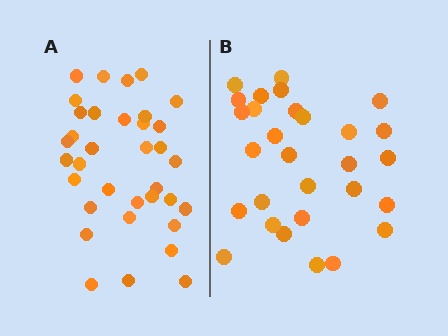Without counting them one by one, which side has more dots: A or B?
Region A (the left region) has more dots.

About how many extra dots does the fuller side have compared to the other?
Region A has about 6 more dots than region B.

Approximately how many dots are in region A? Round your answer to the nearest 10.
About 40 dots. (The exact count is 35, which rounds to 40.)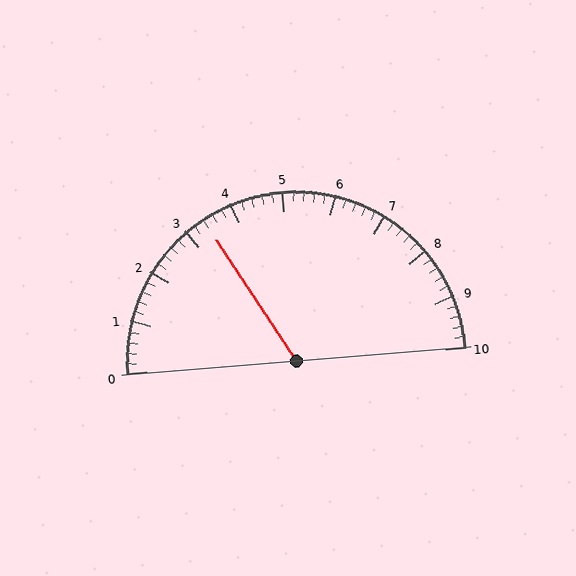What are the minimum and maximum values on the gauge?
The gauge ranges from 0 to 10.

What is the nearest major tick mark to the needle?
The nearest major tick mark is 3.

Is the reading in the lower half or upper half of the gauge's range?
The reading is in the lower half of the range (0 to 10).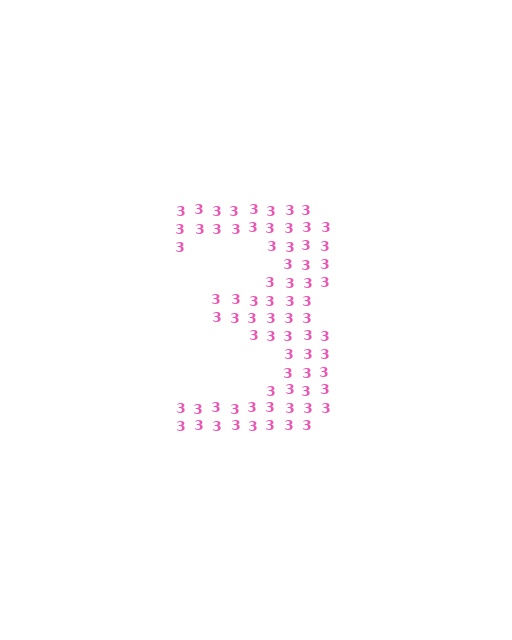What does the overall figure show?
The overall figure shows the digit 3.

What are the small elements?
The small elements are digit 3's.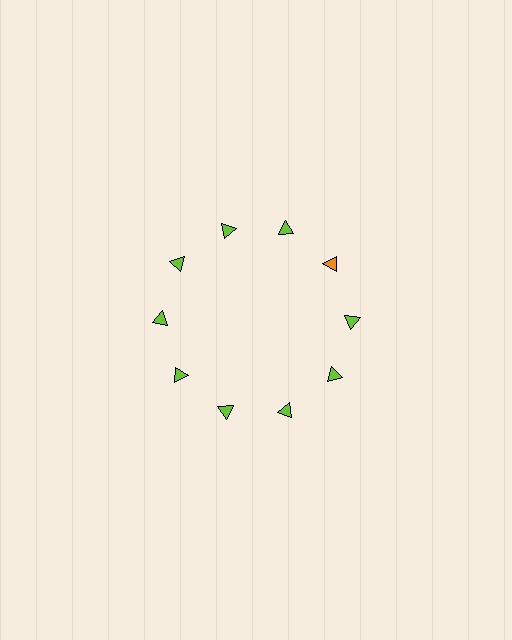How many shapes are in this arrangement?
There are 10 shapes arranged in a ring pattern.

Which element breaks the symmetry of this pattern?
The orange triangle at roughly the 2 o'clock position breaks the symmetry. All other shapes are lime triangles.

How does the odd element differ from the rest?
It has a different color: orange instead of lime.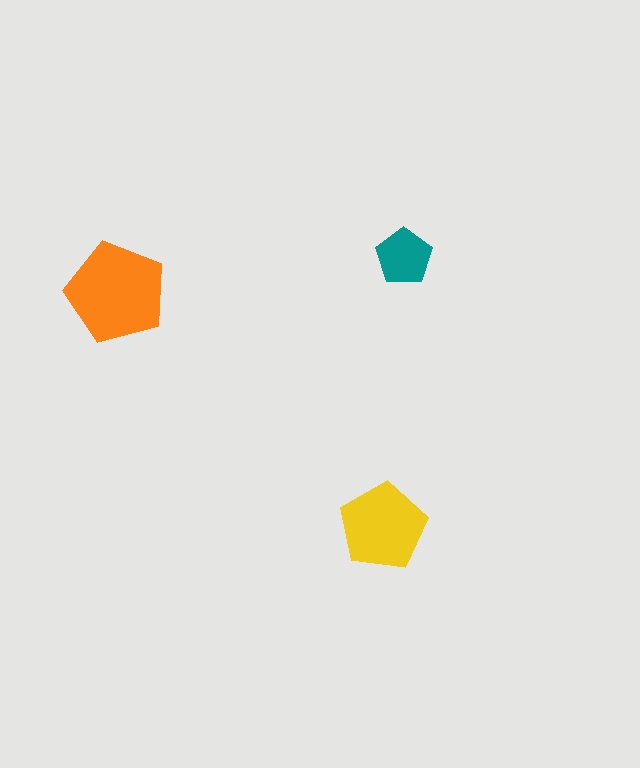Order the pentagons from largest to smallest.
the orange one, the yellow one, the teal one.